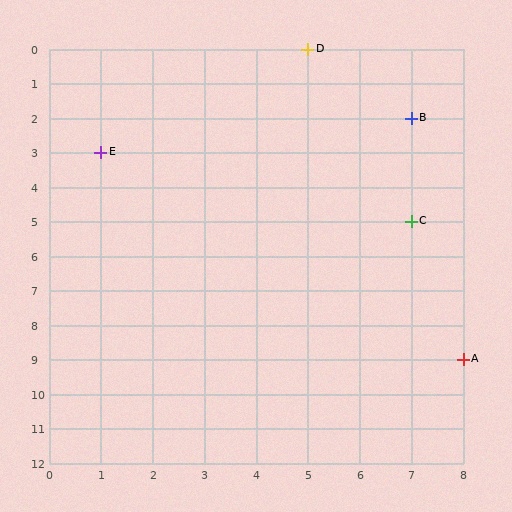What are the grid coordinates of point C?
Point C is at grid coordinates (7, 5).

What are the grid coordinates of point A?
Point A is at grid coordinates (8, 9).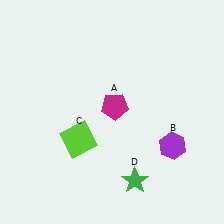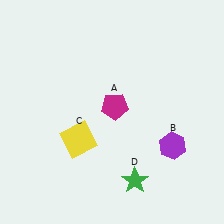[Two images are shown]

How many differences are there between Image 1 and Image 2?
There is 1 difference between the two images.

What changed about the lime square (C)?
In Image 1, C is lime. In Image 2, it changed to yellow.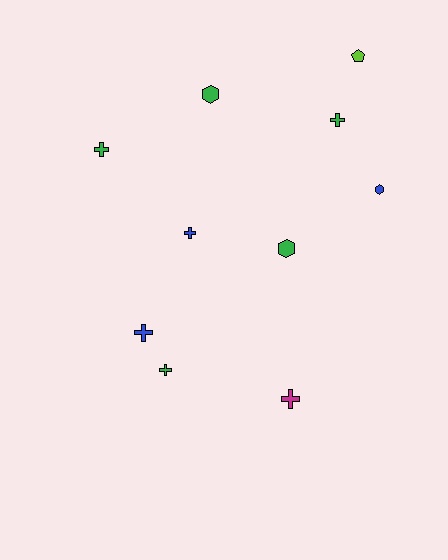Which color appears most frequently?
Green, with 5 objects.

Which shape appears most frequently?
Cross, with 6 objects.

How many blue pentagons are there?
There are no blue pentagons.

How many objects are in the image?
There are 10 objects.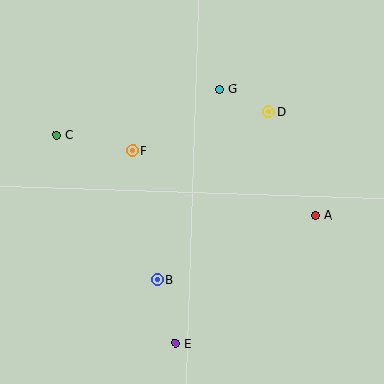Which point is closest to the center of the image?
Point F at (132, 151) is closest to the center.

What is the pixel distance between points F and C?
The distance between F and C is 77 pixels.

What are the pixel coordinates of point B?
Point B is at (157, 280).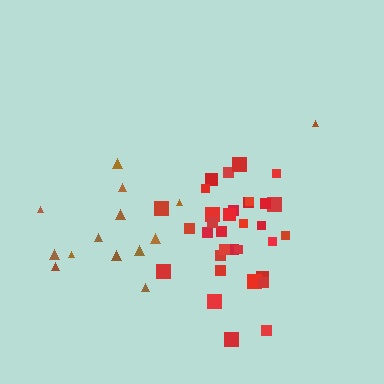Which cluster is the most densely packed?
Red.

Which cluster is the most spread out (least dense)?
Brown.